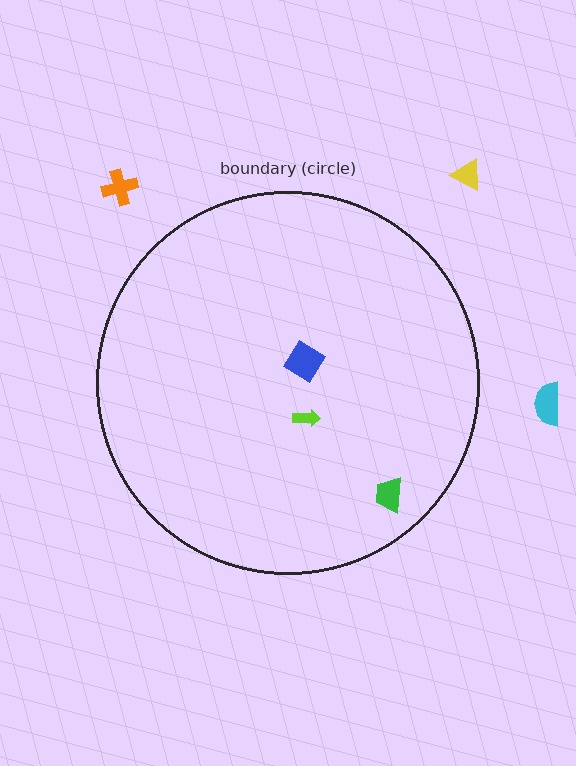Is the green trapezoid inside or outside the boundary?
Inside.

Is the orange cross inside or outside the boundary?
Outside.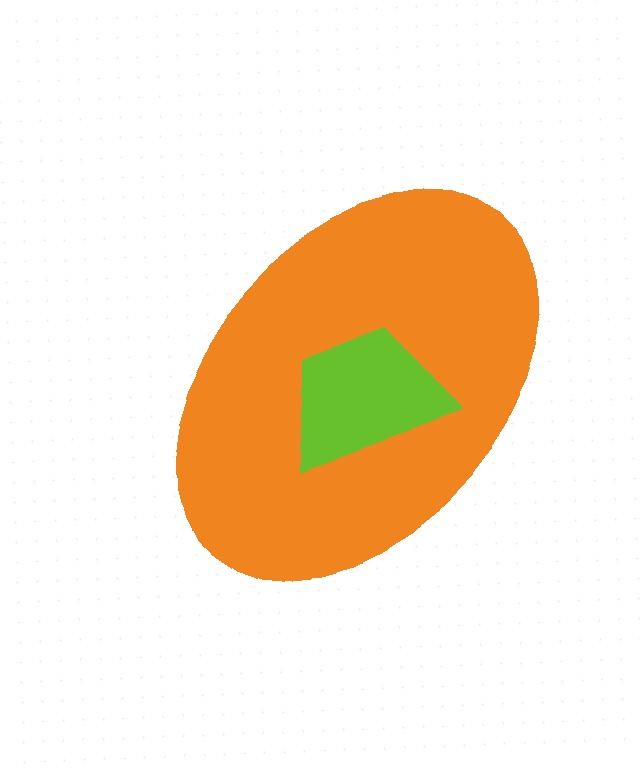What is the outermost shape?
The orange ellipse.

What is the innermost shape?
The lime trapezoid.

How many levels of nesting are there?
2.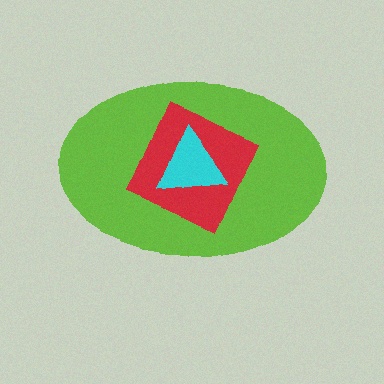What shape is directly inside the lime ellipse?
The red diamond.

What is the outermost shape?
The lime ellipse.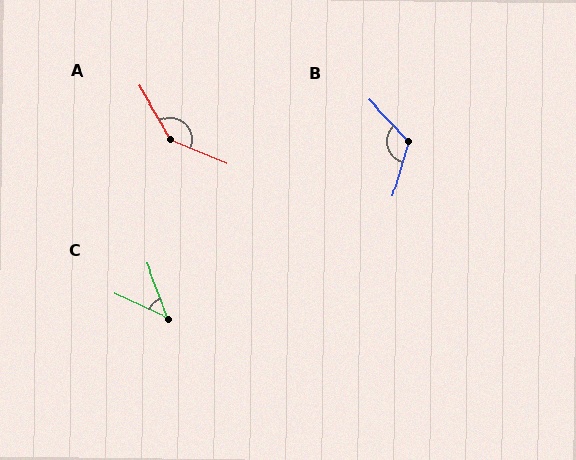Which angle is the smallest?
C, at approximately 44 degrees.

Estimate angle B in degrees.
Approximately 121 degrees.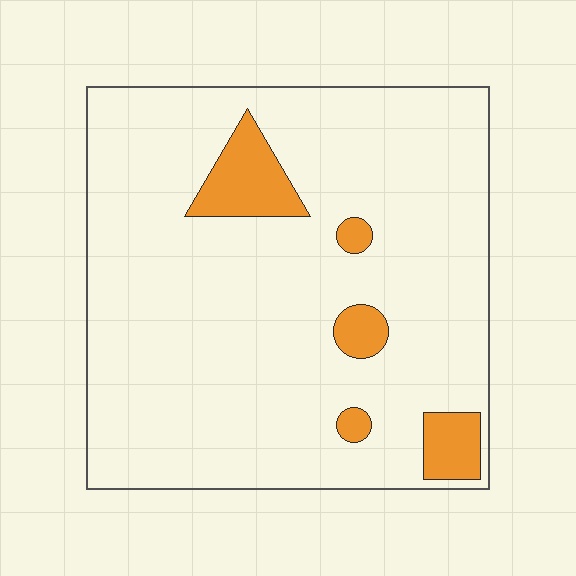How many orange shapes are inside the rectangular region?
5.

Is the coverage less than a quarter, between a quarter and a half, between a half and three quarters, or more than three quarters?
Less than a quarter.